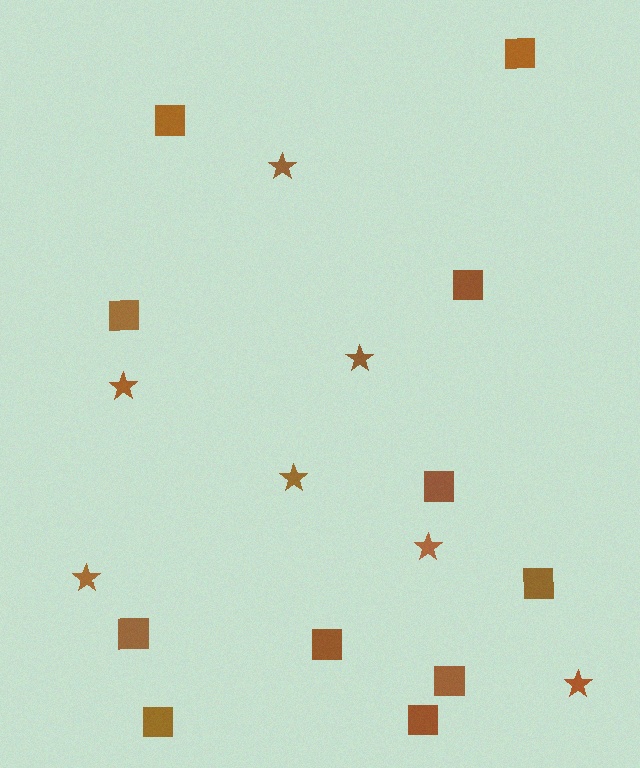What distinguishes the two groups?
There are 2 groups: one group of squares (11) and one group of stars (7).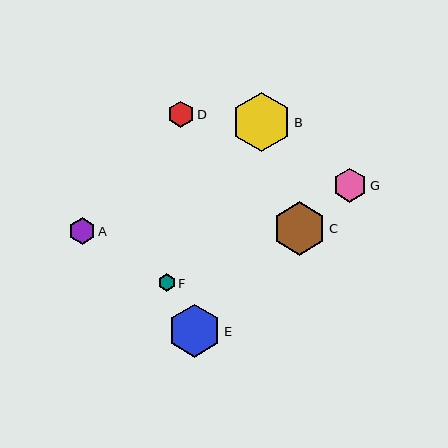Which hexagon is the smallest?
Hexagon F is the smallest with a size of approximately 18 pixels.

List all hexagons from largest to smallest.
From largest to smallest: B, C, E, G, A, D, F.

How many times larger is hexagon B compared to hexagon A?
Hexagon B is approximately 2.3 times the size of hexagon A.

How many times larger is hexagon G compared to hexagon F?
Hexagon G is approximately 2.0 times the size of hexagon F.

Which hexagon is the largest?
Hexagon B is the largest with a size of approximately 60 pixels.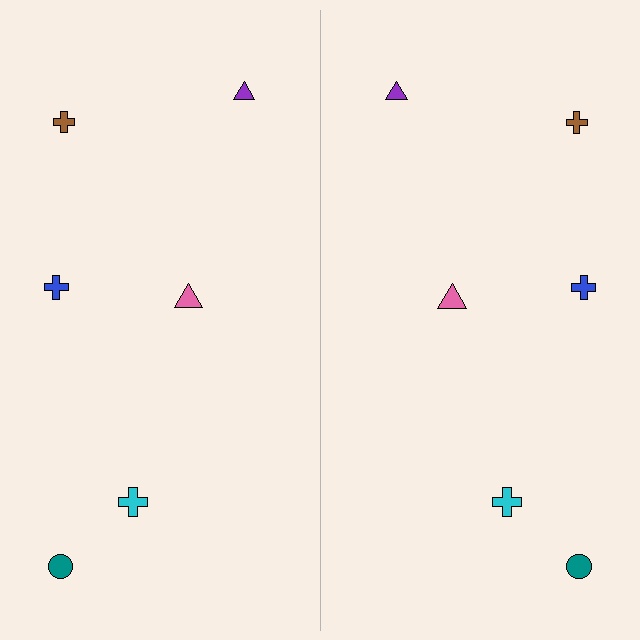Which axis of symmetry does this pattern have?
The pattern has a vertical axis of symmetry running through the center of the image.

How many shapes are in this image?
There are 12 shapes in this image.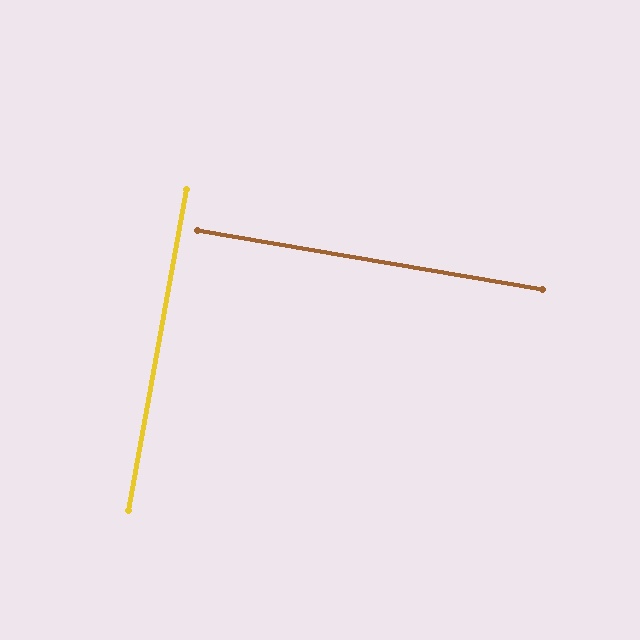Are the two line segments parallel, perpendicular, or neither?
Perpendicular — they meet at approximately 90°.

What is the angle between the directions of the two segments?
Approximately 90 degrees.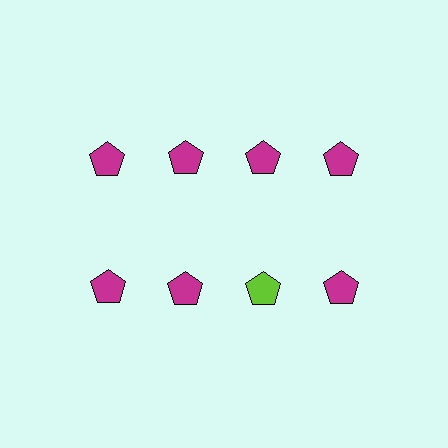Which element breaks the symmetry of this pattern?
The lime pentagon in the second row, center column breaks the symmetry. All other shapes are magenta pentagons.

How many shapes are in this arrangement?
There are 8 shapes arranged in a grid pattern.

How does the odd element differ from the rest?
It has a different color: lime instead of magenta.